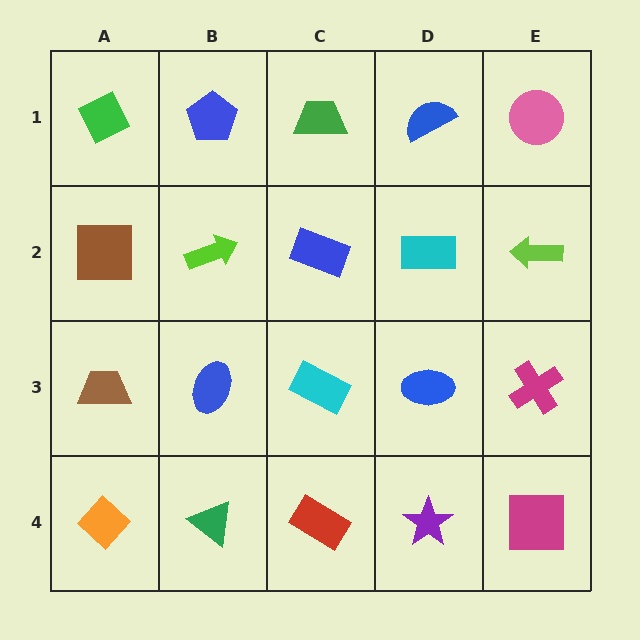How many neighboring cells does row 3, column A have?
3.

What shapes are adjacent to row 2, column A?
A green diamond (row 1, column A), a brown trapezoid (row 3, column A), a lime arrow (row 2, column B).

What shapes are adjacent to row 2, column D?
A blue semicircle (row 1, column D), a blue ellipse (row 3, column D), a blue rectangle (row 2, column C), a lime arrow (row 2, column E).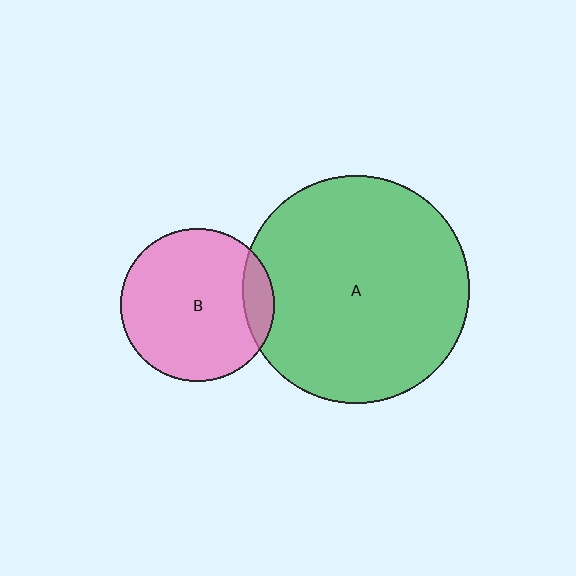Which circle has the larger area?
Circle A (green).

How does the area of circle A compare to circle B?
Approximately 2.2 times.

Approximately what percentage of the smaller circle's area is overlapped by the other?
Approximately 10%.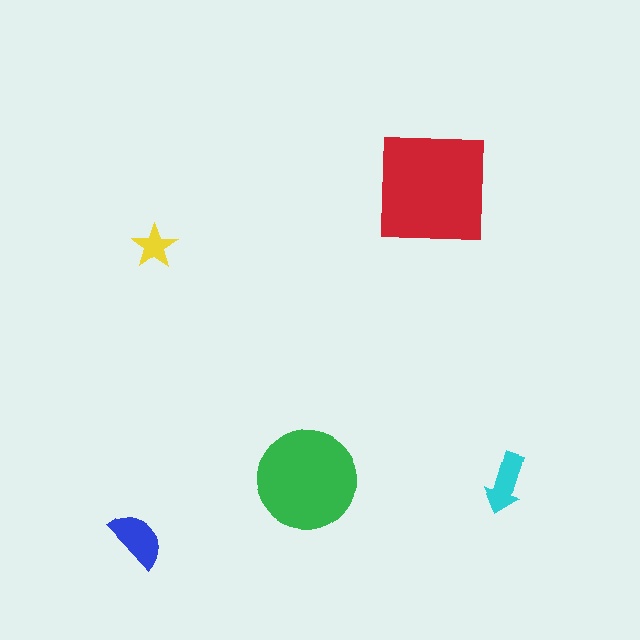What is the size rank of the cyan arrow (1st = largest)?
4th.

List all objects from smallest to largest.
The yellow star, the cyan arrow, the blue semicircle, the green circle, the red square.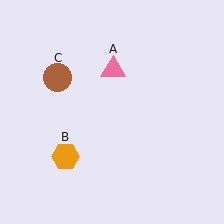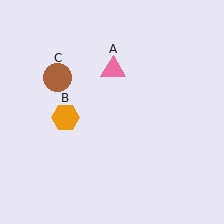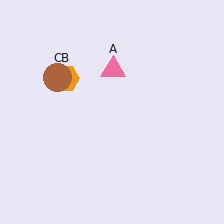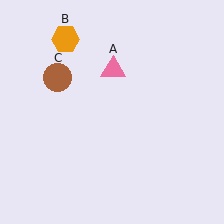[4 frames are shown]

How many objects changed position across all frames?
1 object changed position: orange hexagon (object B).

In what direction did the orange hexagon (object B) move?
The orange hexagon (object B) moved up.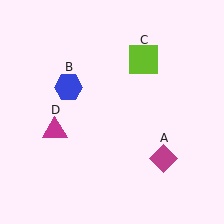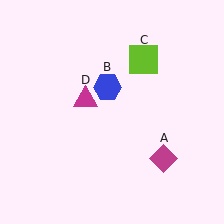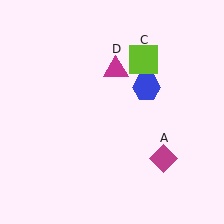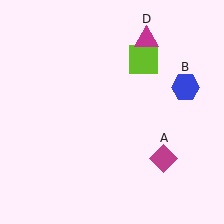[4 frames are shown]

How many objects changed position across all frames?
2 objects changed position: blue hexagon (object B), magenta triangle (object D).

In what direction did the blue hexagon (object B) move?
The blue hexagon (object B) moved right.